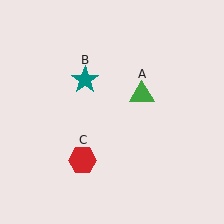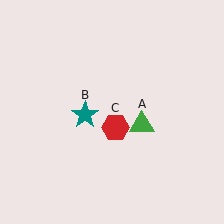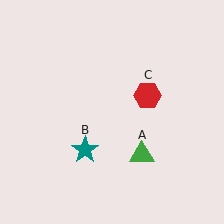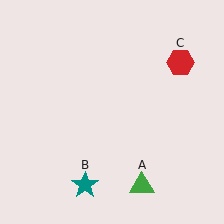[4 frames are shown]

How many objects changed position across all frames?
3 objects changed position: green triangle (object A), teal star (object B), red hexagon (object C).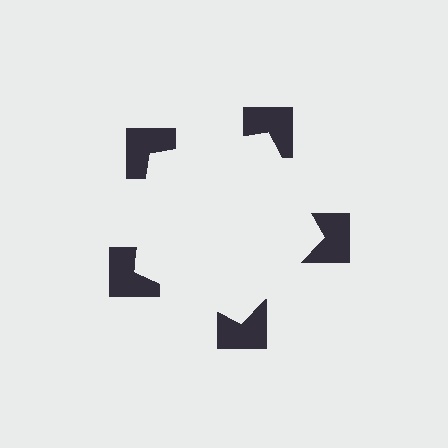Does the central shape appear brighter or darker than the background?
It typically appears slightly brighter than the background, even though no actual brightness change is drawn.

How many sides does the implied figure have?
5 sides.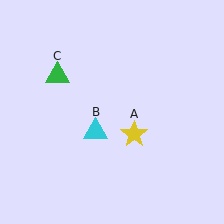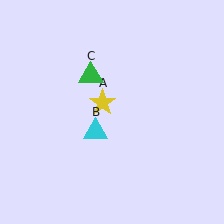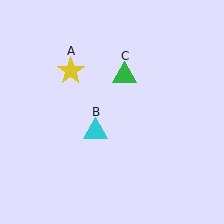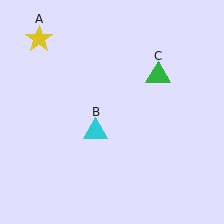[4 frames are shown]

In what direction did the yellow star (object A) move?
The yellow star (object A) moved up and to the left.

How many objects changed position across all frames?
2 objects changed position: yellow star (object A), green triangle (object C).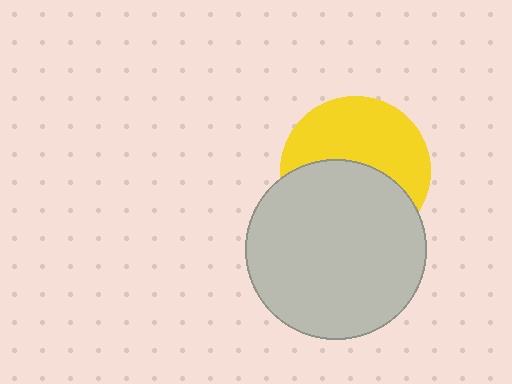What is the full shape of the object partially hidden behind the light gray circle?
The partially hidden object is a yellow circle.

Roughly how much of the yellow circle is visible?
About half of it is visible (roughly 52%).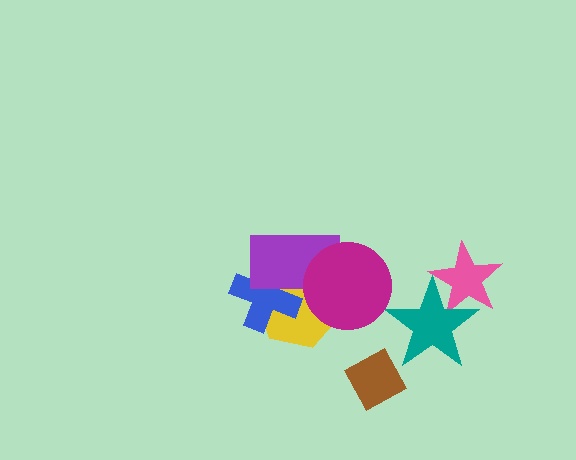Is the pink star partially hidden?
Yes, it is partially covered by another shape.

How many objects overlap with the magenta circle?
2 objects overlap with the magenta circle.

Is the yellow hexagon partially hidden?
Yes, it is partially covered by another shape.